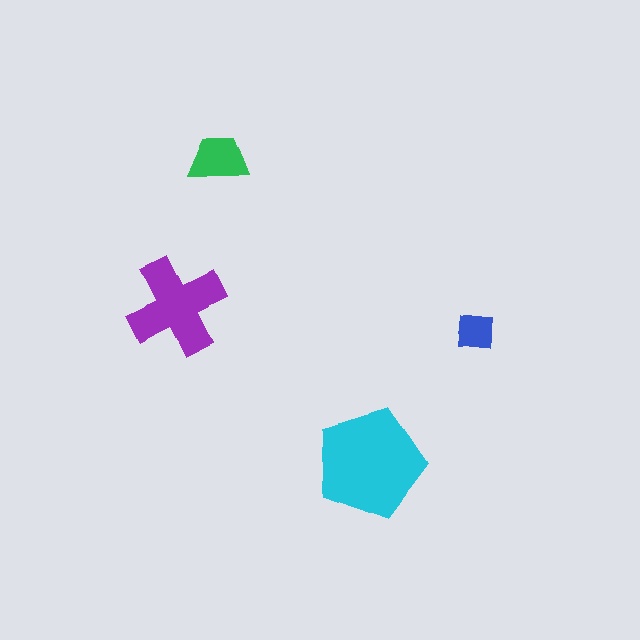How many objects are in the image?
There are 4 objects in the image.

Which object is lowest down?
The cyan pentagon is bottommost.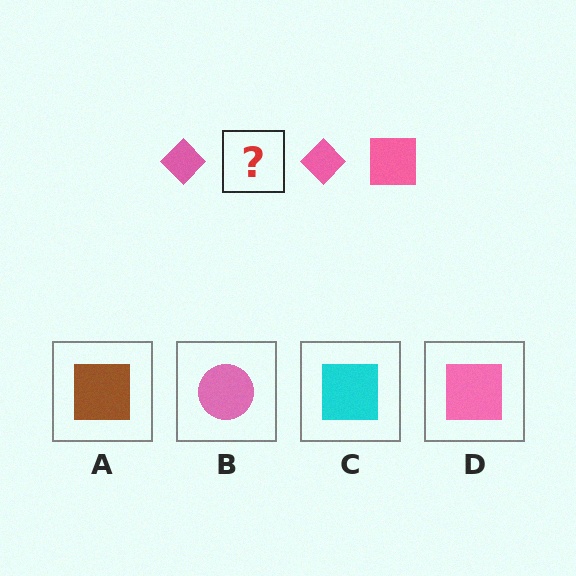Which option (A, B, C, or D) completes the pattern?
D.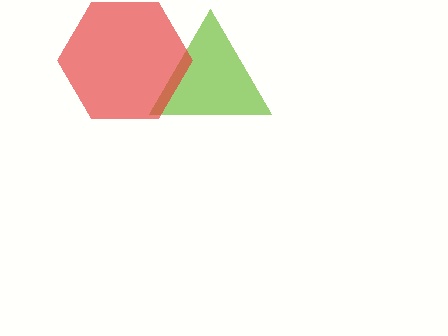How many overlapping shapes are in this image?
There are 2 overlapping shapes in the image.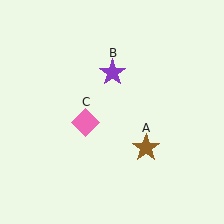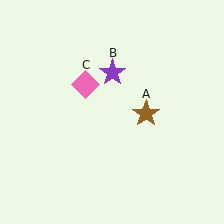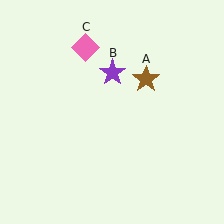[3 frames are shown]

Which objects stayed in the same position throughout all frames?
Purple star (object B) remained stationary.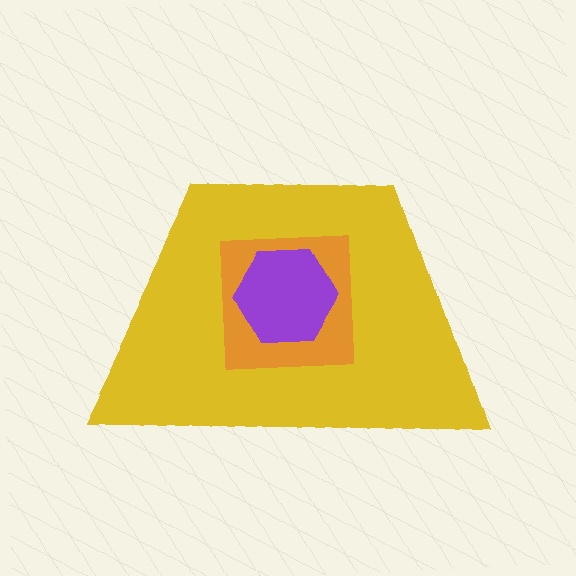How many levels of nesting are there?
3.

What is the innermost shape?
The purple hexagon.